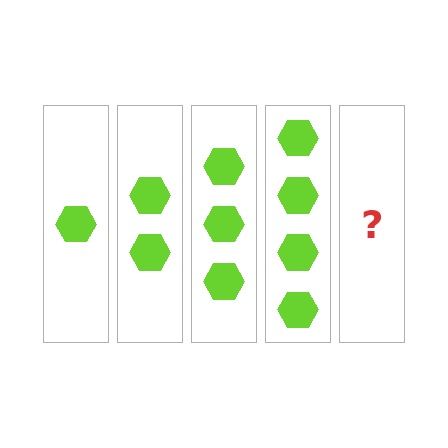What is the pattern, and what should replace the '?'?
The pattern is that each step adds one more hexagon. The '?' should be 5 hexagons.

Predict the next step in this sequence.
The next step is 5 hexagons.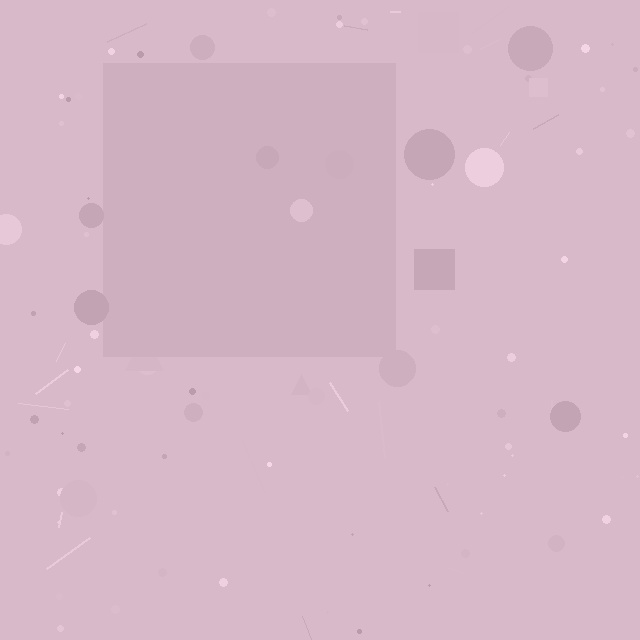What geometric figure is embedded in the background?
A square is embedded in the background.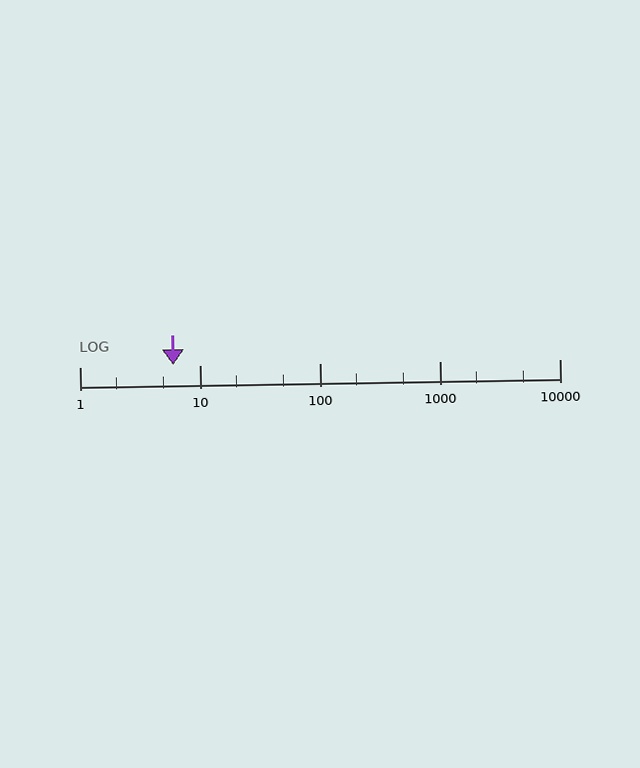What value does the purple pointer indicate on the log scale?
The pointer indicates approximately 6.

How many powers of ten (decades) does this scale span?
The scale spans 4 decades, from 1 to 10000.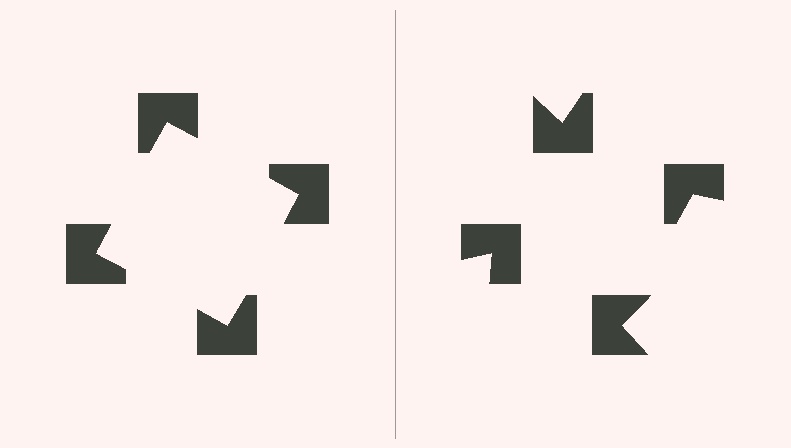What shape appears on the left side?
An illusory square.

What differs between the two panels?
The notched squares are positioned identically on both sides; only the wedge orientations differ. On the left they align to a square; on the right they are misaligned.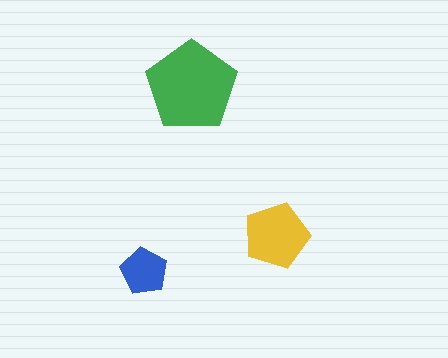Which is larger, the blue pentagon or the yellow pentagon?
The yellow one.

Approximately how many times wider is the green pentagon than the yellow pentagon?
About 1.5 times wider.